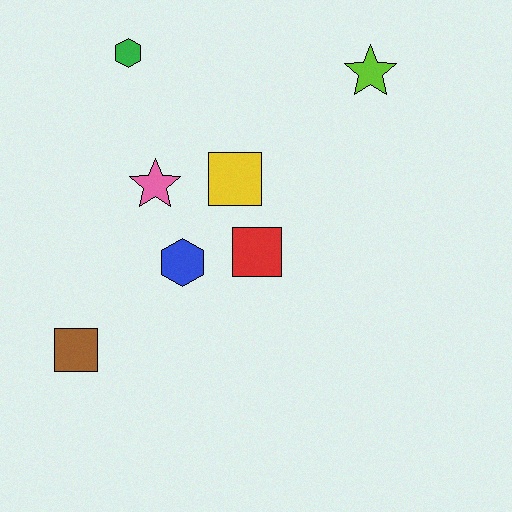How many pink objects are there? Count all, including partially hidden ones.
There is 1 pink object.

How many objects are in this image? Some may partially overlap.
There are 7 objects.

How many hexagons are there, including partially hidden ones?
There are 2 hexagons.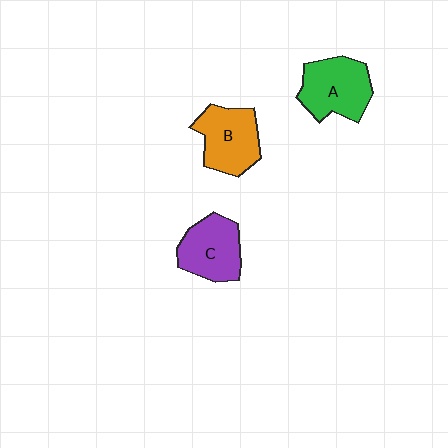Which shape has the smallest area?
Shape C (purple).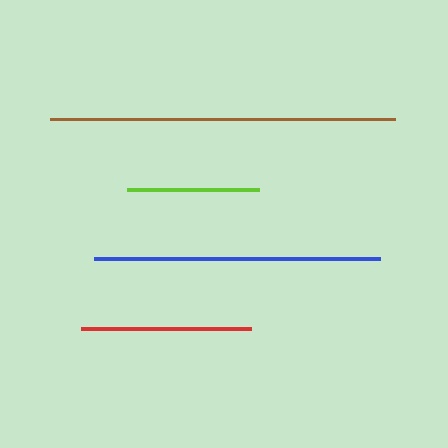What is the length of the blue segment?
The blue segment is approximately 286 pixels long.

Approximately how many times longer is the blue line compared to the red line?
The blue line is approximately 1.7 times the length of the red line.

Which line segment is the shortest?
The lime line is the shortest at approximately 132 pixels.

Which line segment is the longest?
The brown line is the longest at approximately 345 pixels.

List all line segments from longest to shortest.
From longest to shortest: brown, blue, red, lime.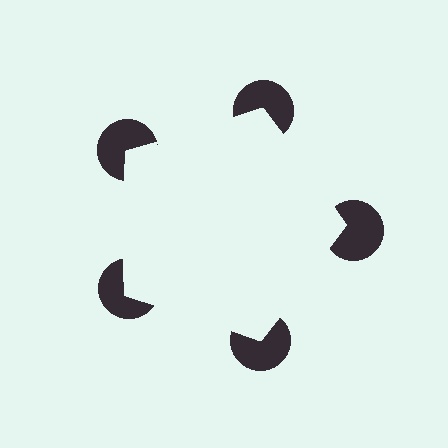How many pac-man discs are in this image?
There are 5 — one at each vertex of the illusory pentagon.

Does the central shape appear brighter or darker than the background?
It typically appears slightly brighter than the background, even though no actual brightness change is drawn.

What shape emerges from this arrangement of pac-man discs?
An illusory pentagon — its edges are inferred from the aligned wedge cuts in the pac-man discs, not physically drawn.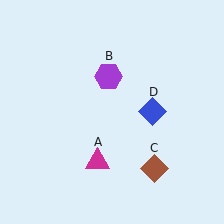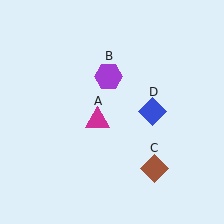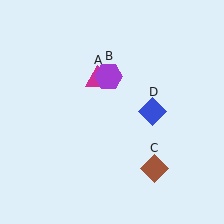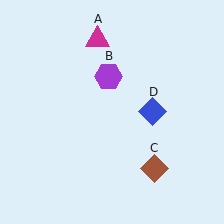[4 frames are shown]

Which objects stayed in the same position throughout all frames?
Purple hexagon (object B) and brown diamond (object C) and blue diamond (object D) remained stationary.